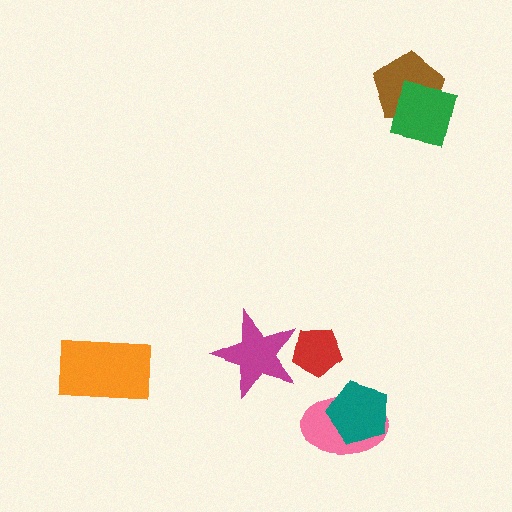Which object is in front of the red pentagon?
The magenta star is in front of the red pentagon.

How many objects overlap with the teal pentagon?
1 object overlaps with the teal pentagon.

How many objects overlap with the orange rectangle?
0 objects overlap with the orange rectangle.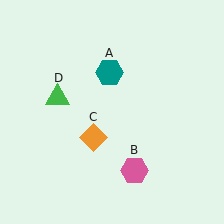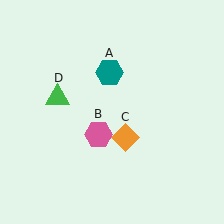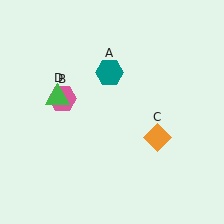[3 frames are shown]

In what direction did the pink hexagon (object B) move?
The pink hexagon (object B) moved up and to the left.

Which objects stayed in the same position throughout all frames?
Teal hexagon (object A) and green triangle (object D) remained stationary.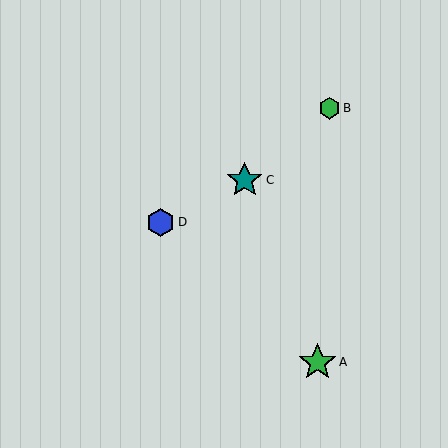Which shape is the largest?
The green star (labeled A) is the largest.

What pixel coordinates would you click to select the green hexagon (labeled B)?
Click at (330, 108) to select the green hexagon B.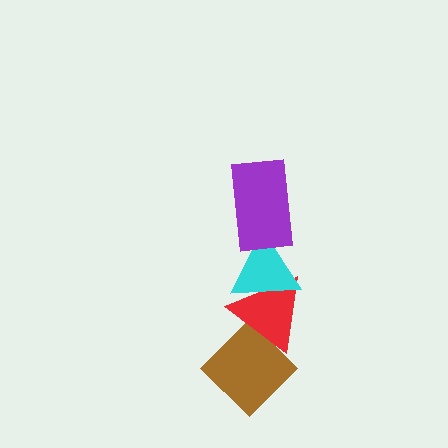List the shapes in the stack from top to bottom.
From top to bottom: the purple rectangle, the cyan triangle, the red triangle, the brown diamond.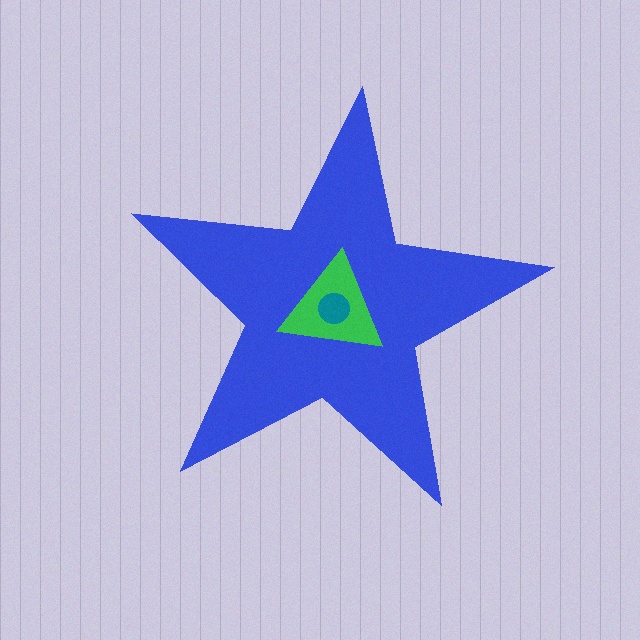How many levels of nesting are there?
3.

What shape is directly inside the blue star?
The green triangle.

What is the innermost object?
The teal circle.